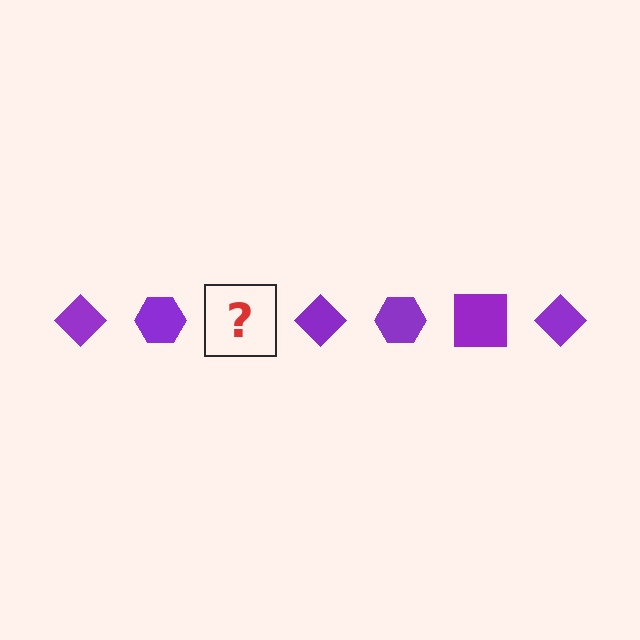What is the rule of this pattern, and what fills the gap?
The rule is that the pattern cycles through diamond, hexagon, square shapes in purple. The gap should be filled with a purple square.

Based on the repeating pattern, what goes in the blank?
The blank should be a purple square.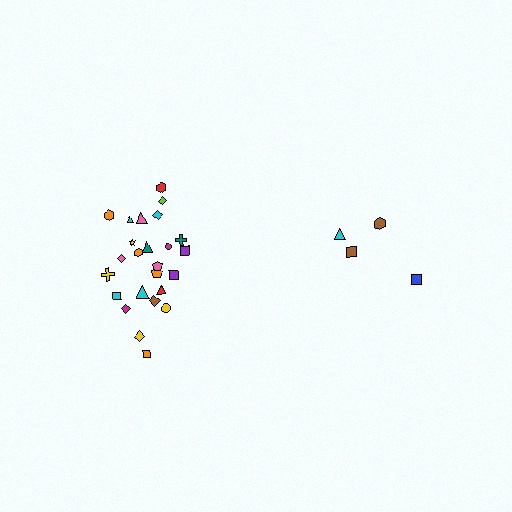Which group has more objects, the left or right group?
The left group.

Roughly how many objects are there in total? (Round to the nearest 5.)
Roughly 30 objects in total.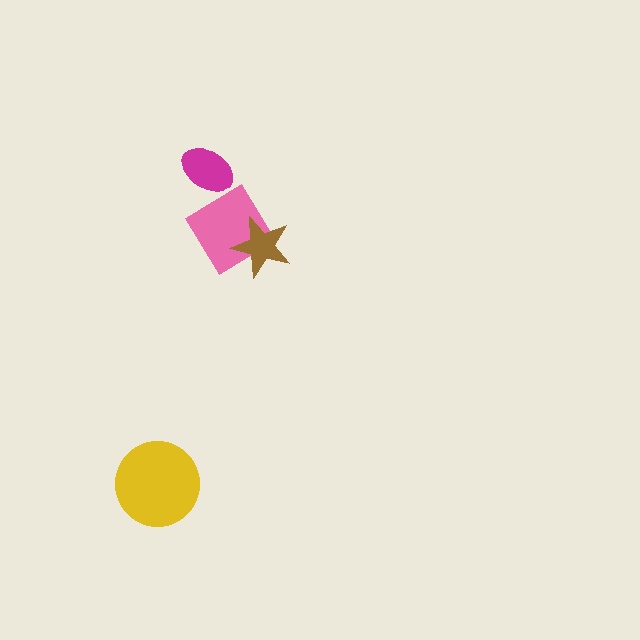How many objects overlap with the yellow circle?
0 objects overlap with the yellow circle.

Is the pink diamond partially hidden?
Yes, it is partially covered by another shape.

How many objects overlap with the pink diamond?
1 object overlaps with the pink diamond.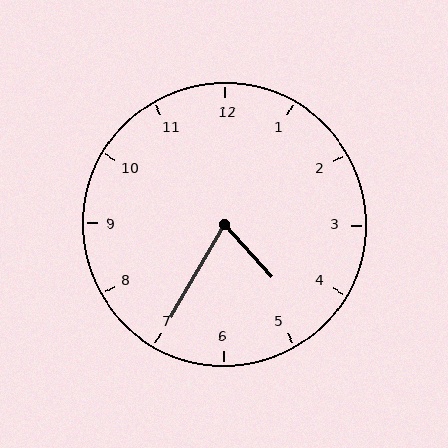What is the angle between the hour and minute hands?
Approximately 72 degrees.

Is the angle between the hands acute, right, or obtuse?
It is acute.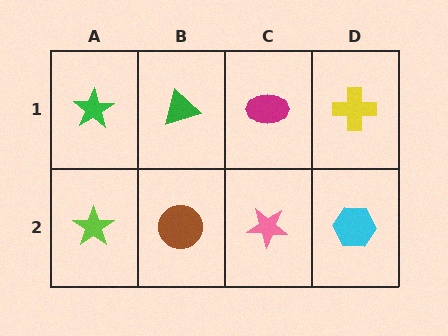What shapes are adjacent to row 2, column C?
A magenta ellipse (row 1, column C), a brown circle (row 2, column B), a cyan hexagon (row 2, column D).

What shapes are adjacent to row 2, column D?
A yellow cross (row 1, column D), a pink star (row 2, column C).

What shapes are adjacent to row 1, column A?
A lime star (row 2, column A), a green triangle (row 1, column B).